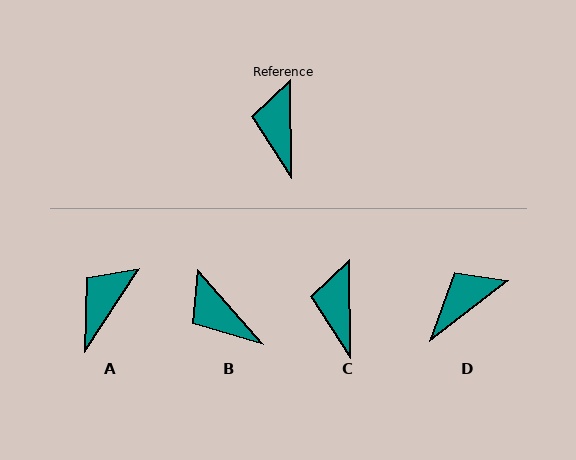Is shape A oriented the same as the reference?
No, it is off by about 34 degrees.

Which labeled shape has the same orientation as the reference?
C.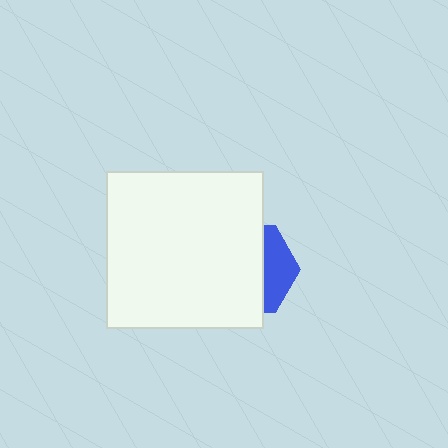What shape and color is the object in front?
The object in front is a white square.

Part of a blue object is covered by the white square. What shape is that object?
It is a hexagon.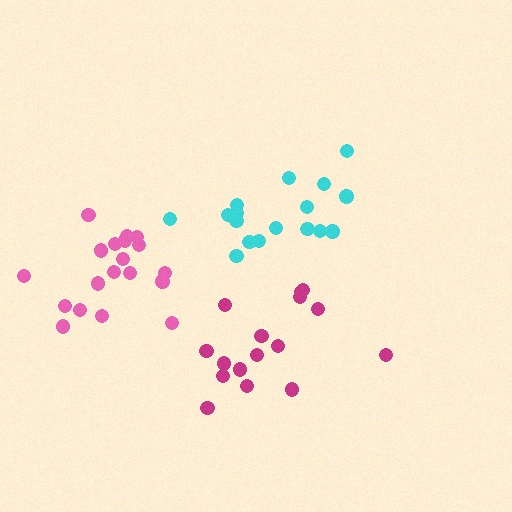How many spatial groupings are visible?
There are 3 spatial groupings.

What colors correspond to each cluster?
The clusters are colored: magenta, cyan, pink.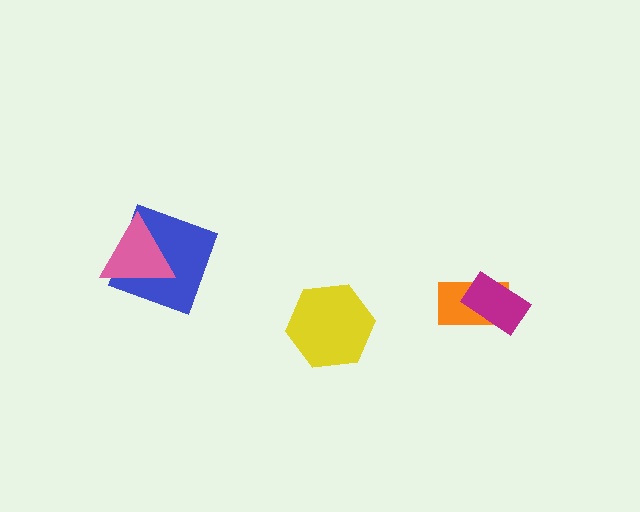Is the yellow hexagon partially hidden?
No, no other shape covers it.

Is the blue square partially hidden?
Yes, it is partially covered by another shape.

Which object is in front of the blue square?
The pink triangle is in front of the blue square.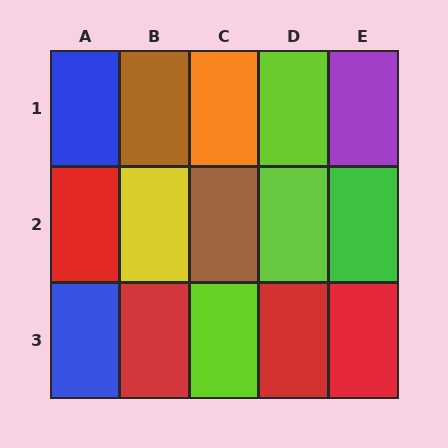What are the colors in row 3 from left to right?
Blue, red, lime, red, red.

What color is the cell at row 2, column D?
Lime.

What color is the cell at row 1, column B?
Brown.